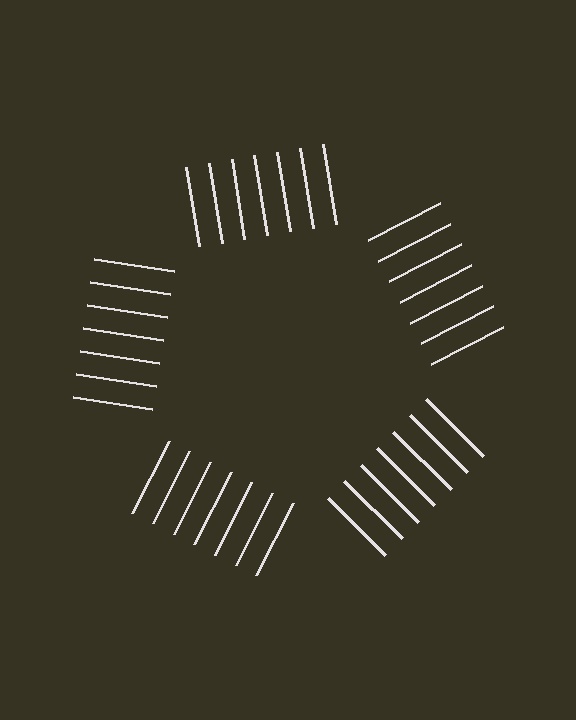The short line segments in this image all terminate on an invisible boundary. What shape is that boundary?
An illusory pentagon — the line segments terminate on its edges but no continuous stroke is drawn.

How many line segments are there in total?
35 — 7 along each of the 5 edges.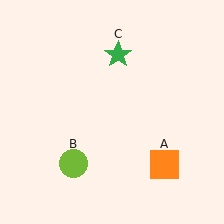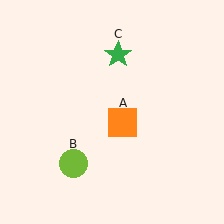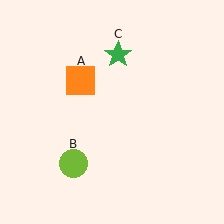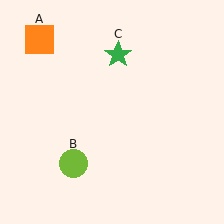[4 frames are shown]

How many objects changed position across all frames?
1 object changed position: orange square (object A).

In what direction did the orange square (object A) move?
The orange square (object A) moved up and to the left.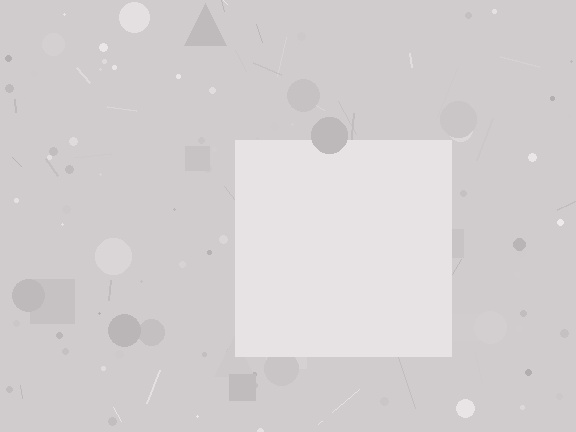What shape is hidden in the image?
A square is hidden in the image.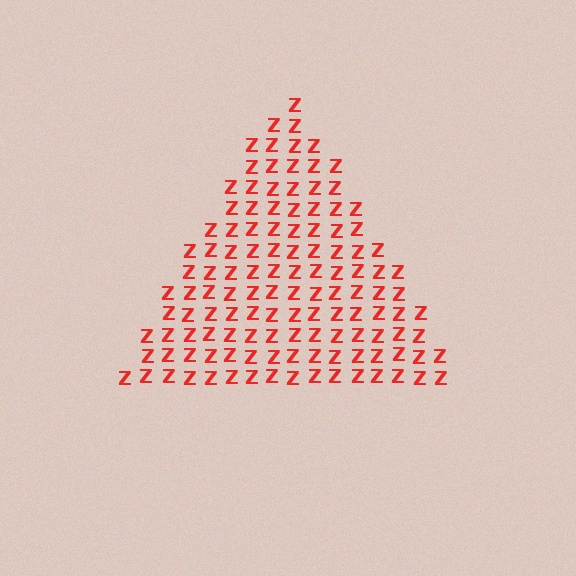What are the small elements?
The small elements are letter Z's.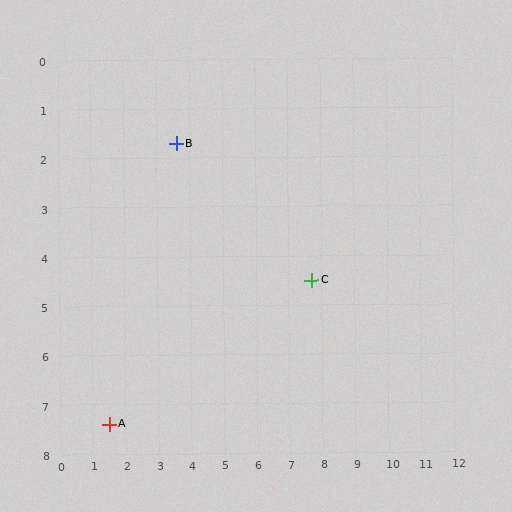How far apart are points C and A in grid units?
Points C and A are about 6.8 grid units apart.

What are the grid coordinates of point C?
Point C is at approximately (7.7, 4.5).